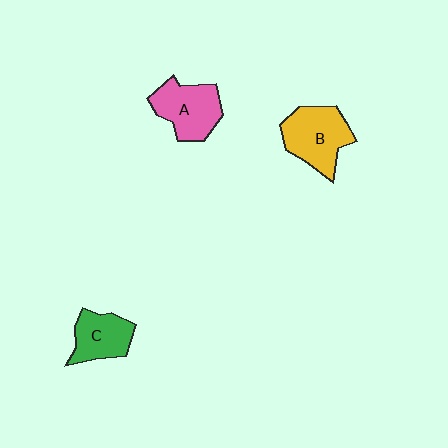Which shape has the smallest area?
Shape C (green).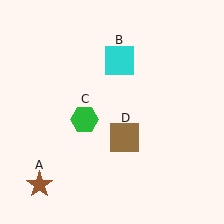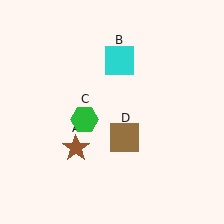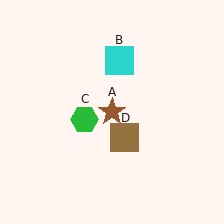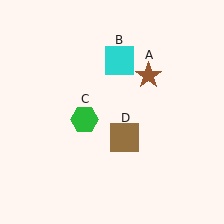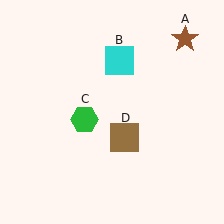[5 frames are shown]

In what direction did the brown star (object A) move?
The brown star (object A) moved up and to the right.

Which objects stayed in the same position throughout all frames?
Cyan square (object B) and green hexagon (object C) and brown square (object D) remained stationary.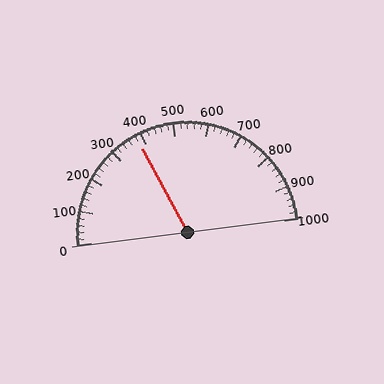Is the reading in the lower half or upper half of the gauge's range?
The reading is in the lower half of the range (0 to 1000).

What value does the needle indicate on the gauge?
The needle indicates approximately 380.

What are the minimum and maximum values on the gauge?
The gauge ranges from 0 to 1000.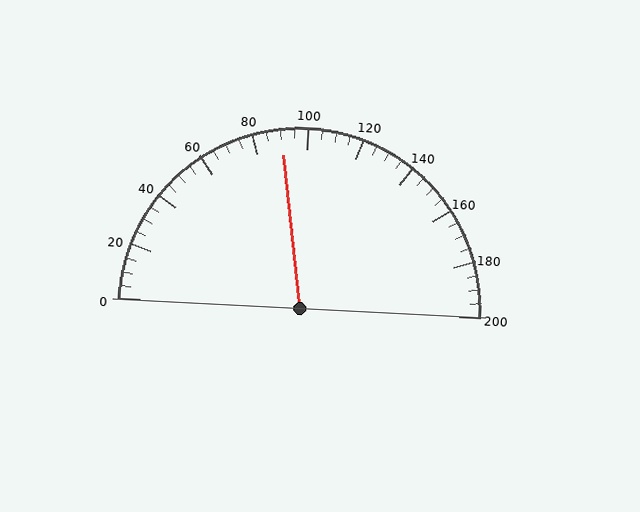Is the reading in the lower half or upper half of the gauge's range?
The reading is in the lower half of the range (0 to 200).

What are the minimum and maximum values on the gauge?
The gauge ranges from 0 to 200.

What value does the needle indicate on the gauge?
The needle indicates approximately 90.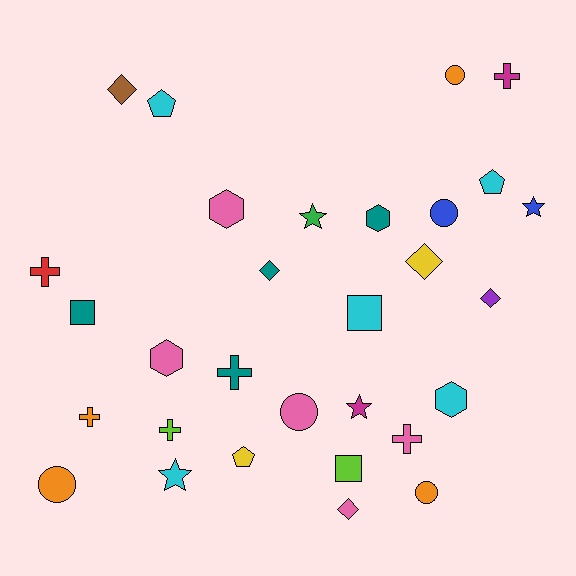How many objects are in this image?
There are 30 objects.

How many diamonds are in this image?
There are 5 diamonds.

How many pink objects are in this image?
There are 5 pink objects.